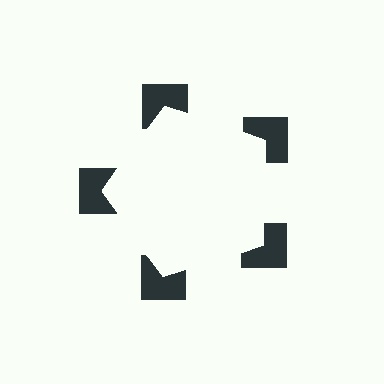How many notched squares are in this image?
There are 5 — one at each vertex of the illusory pentagon.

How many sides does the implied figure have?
5 sides.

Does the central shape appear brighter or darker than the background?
It typically appears slightly brighter than the background, even though no actual brightness change is drawn.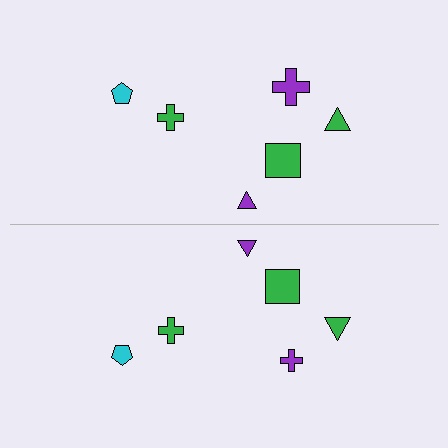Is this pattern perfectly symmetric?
No, the pattern is not perfectly symmetric. The purple cross on the bottom side has a different size than its mirror counterpart.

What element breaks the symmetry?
The purple cross on the bottom side has a different size than its mirror counterpart.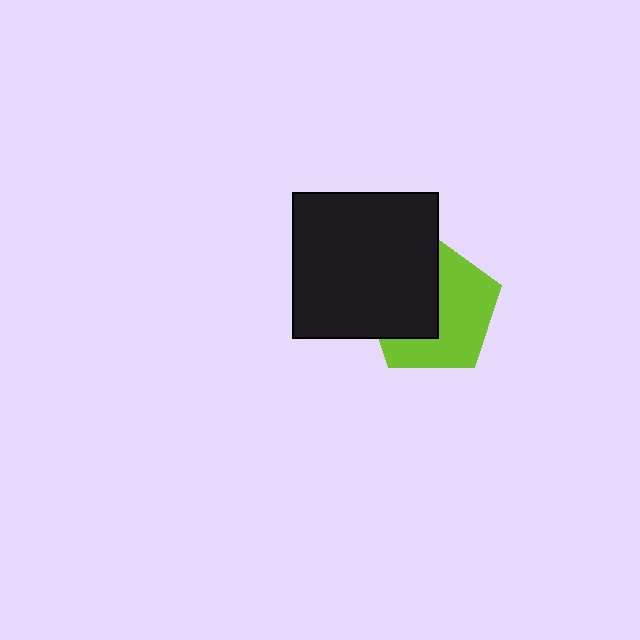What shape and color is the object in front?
The object in front is a black square.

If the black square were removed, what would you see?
You would see the complete lime pentagon.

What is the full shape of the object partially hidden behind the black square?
The partially hidden object is a lime pentagon.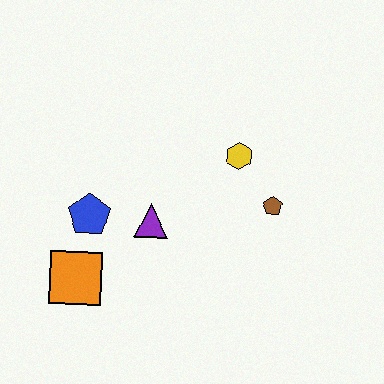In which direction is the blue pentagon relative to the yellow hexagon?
The blue pentagon is to the left of the yellow hexagon.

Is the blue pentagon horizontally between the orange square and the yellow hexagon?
Yes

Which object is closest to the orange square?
The blue pentagon is closest to the orange square.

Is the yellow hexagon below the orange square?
No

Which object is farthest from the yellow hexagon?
The orange square is farthest from the yellow hexagon.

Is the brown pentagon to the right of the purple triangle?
Yes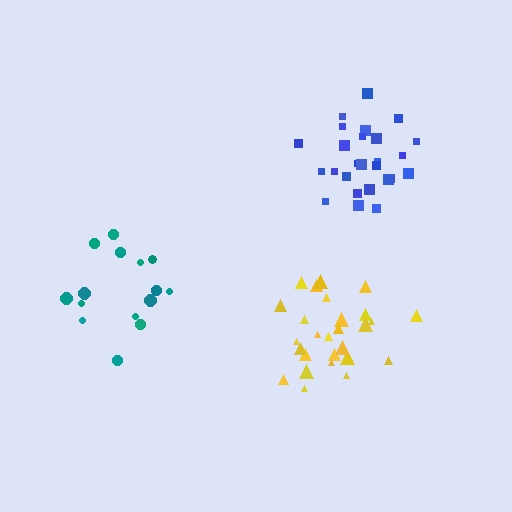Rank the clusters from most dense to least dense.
blue, teal, yellow.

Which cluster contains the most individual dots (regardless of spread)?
Yellow (27).